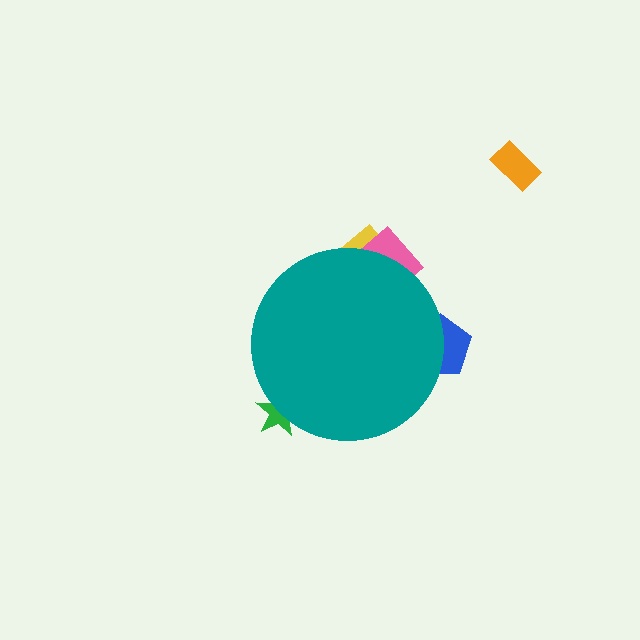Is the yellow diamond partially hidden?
Yes, the yellow diamond is partially hidden behind the teal circle.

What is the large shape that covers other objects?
A teal circle.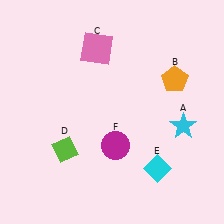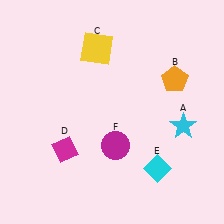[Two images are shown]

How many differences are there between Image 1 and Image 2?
There are 2 differences between the two images.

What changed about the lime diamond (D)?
In Image 1, D is lime. In Image 2, it changed to magenta.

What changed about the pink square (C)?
In Image 1, C is pink. In Image 2, it changed to yellow.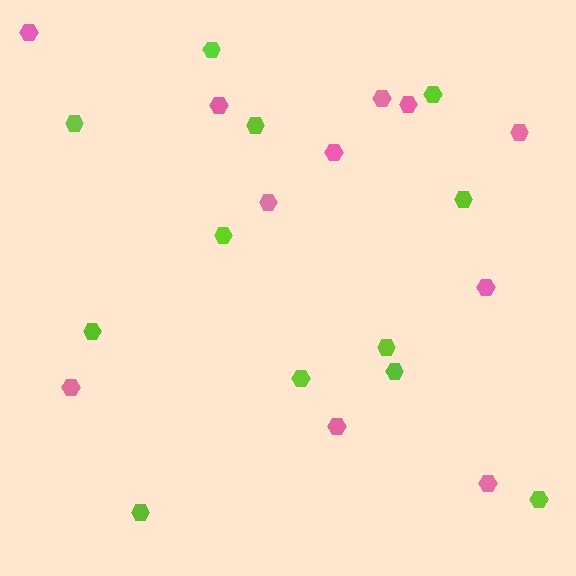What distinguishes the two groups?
There are 2 groups: one group of pink hexagons (11) and one group of lime hexagons (12).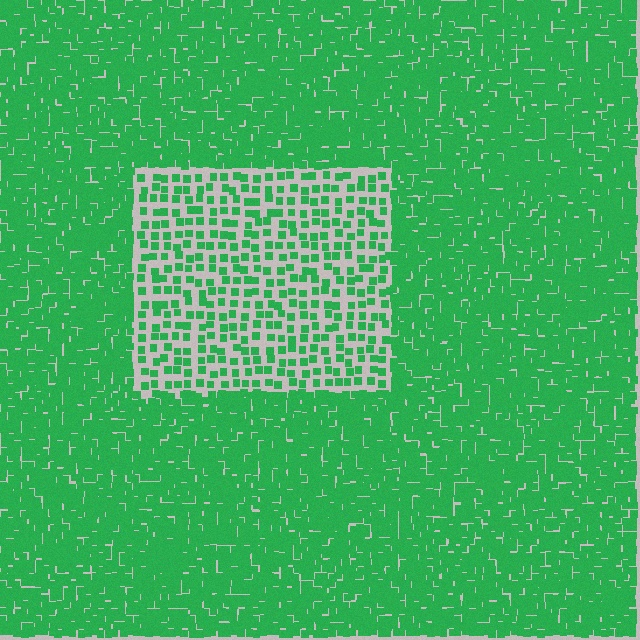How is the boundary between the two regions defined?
The boundary is defined by a change in element density (approximately 2.7x ratio). All elements are the same color, size, and shape.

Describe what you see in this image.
The image contains small green elements arranged at two different densities. A rectangle-shaped region is visible where the elements are less densely packed than the surrounding area.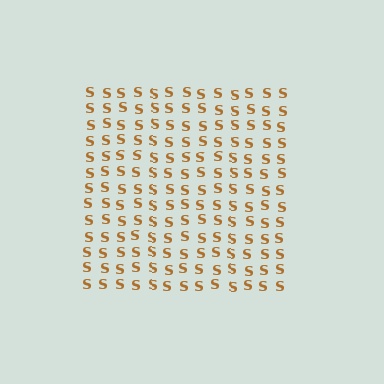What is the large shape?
The large shape is a square.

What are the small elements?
The small elements are letter S's.